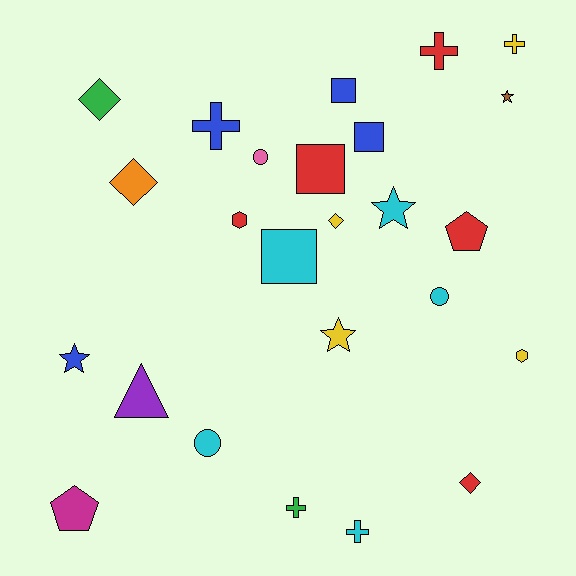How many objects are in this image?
There are 25 objects.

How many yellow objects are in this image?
There are 4 yellow objects.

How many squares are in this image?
There are 4 squares.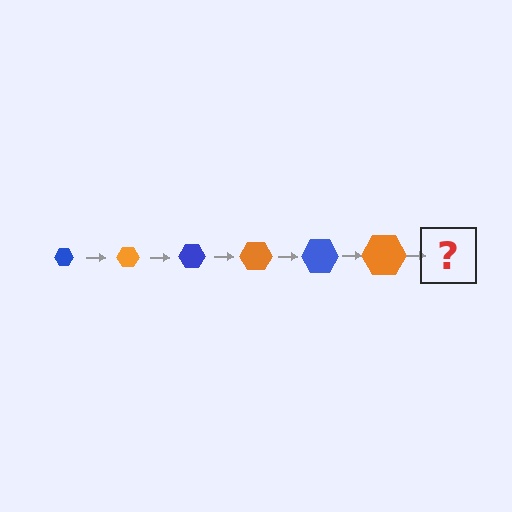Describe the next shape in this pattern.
It should be a blue hexagon, larger than the previous one.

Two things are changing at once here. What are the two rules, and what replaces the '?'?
The two rules are that the hexagon grows larger each step and the color cycles through blue and orange. The '?' should be a blue hexagon, larger than the previous one.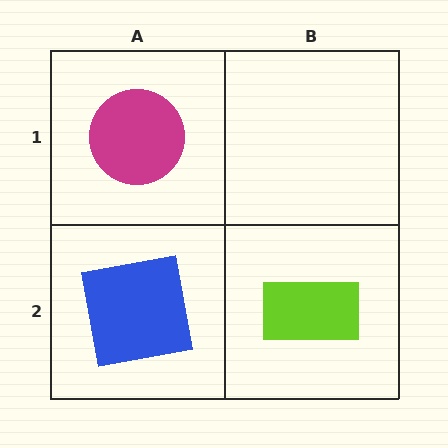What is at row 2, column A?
A blue square.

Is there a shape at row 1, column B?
No, that cell is empty.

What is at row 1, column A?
A magenta circle.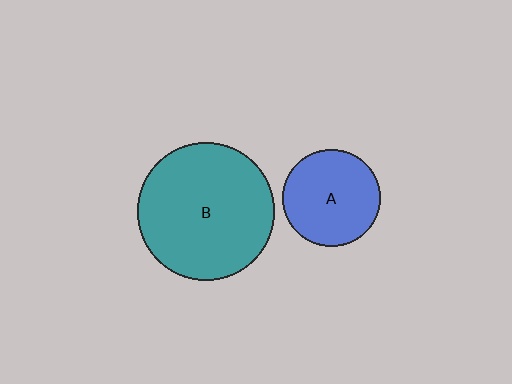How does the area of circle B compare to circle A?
Approximately 2.0 times.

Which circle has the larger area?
Circle B (teal).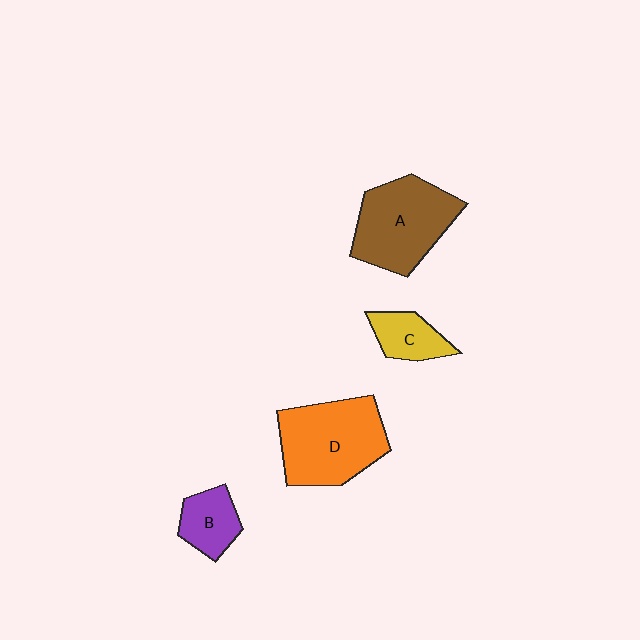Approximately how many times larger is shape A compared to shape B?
Approximately 2.3 times.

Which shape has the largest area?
Shape D (orange).